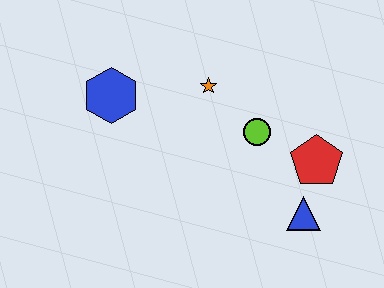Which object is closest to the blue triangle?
The red pentagon is closest to the blue triangle.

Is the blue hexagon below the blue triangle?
No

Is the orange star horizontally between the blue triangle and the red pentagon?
No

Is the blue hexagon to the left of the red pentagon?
Yes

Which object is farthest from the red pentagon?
The blue hexagon is farthest from the red pentagon.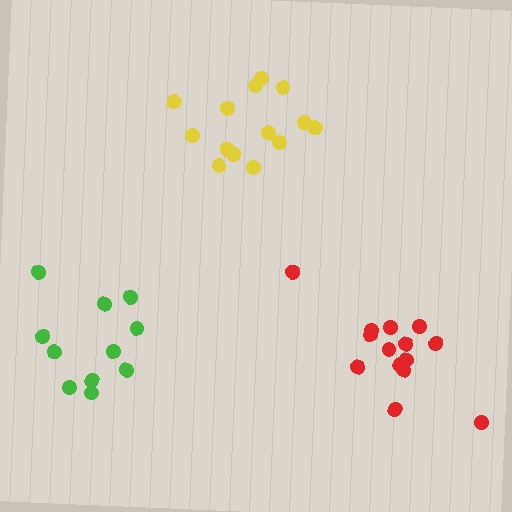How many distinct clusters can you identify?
There are 3 distinct clusters.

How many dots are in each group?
Group 1: 14 dots, Group 2: 11 dots, Group 3: 14 dots (39 total).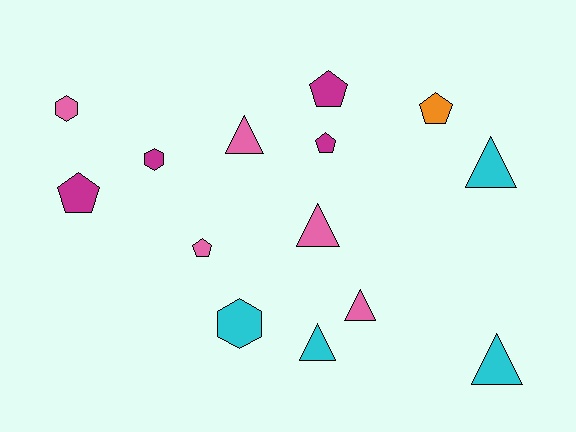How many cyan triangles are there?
There are 3 cyan triangles.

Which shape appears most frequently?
Triangle, with 6 objects.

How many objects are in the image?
There are 14 objects.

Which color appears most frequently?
Pink, with 5 objects.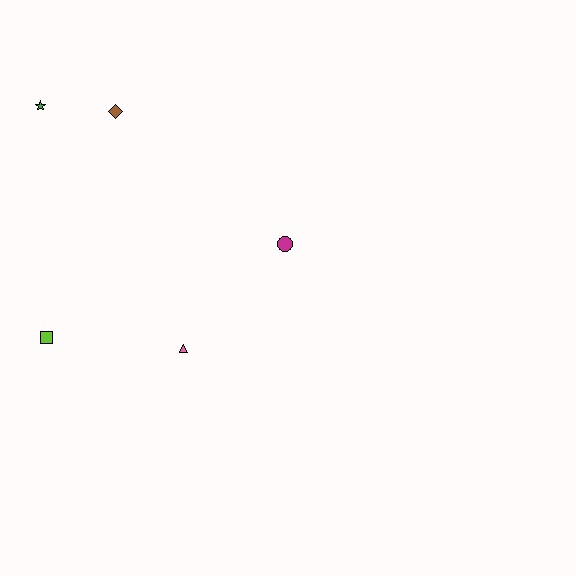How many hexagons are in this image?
There are no hexagons.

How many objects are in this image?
There are 5 objects.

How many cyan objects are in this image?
There are no cyan objects.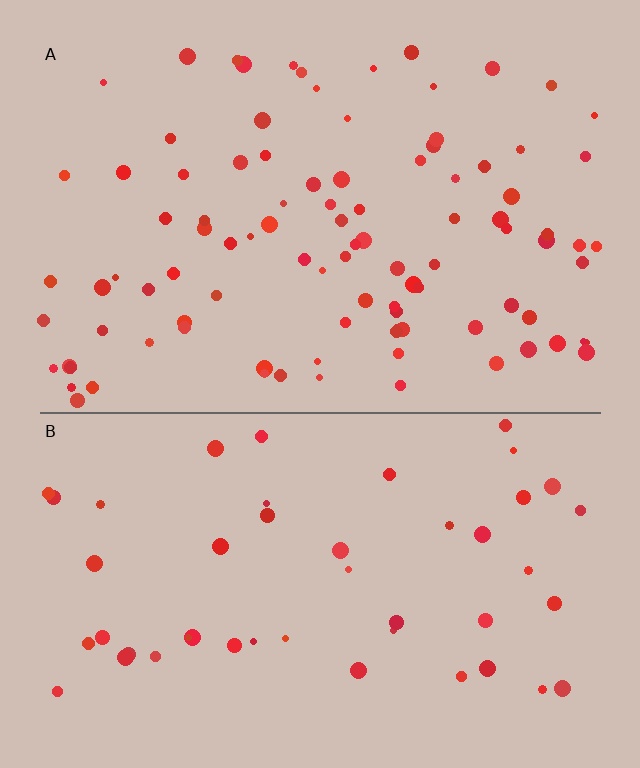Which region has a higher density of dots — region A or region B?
A (the top).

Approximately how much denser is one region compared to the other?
Approximately 2.1× — region A over region B.